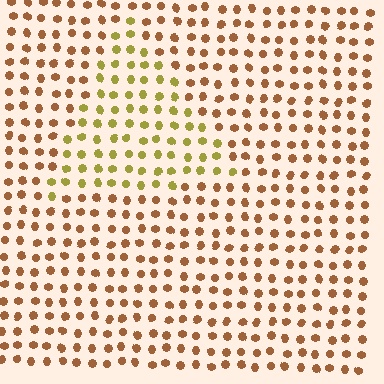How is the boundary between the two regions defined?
The boundary is defined purely by a slight shift in hue (about 38 degrees). Spacing, size, and orientation are identical on both sides.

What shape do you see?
I see a triangle.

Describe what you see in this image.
The image is filled with small brown elements in a uniform arrangement. A triangle-shaped region is visible where the elements are tinted to a slightly different hue, forming a subtle color boundary.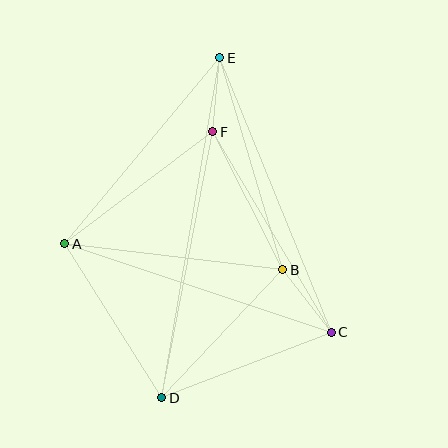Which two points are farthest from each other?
Points D and E are farthest from each other.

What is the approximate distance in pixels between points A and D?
The distance between A and D is approximately 182 pixels.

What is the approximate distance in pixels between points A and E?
The distance between A and E is approximately 242 pixels.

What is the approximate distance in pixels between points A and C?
The distance between A and C is approximately 281 pixels.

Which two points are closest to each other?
Points E and F are closest to each other.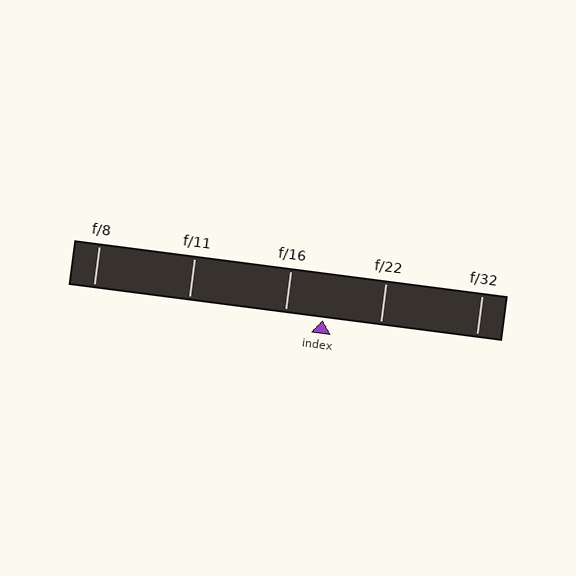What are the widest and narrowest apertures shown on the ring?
The widest aperture shown is f/8 and the narrowest is f/32.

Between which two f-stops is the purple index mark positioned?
The index mark is between f/16 and f/22.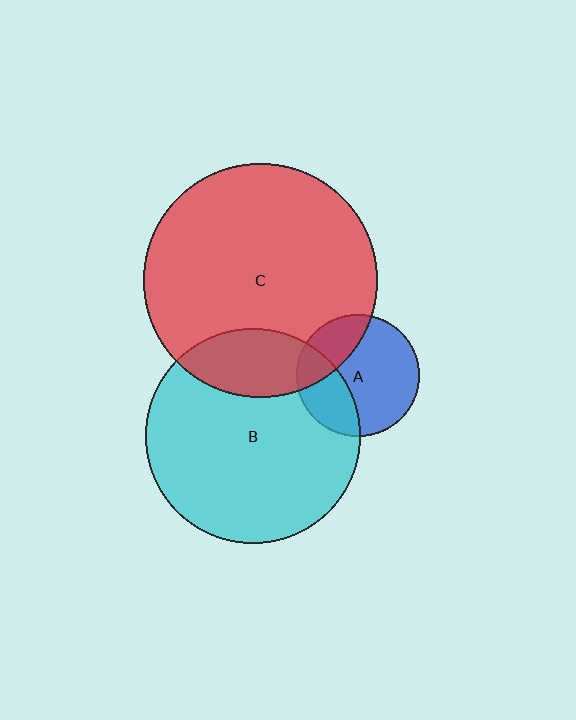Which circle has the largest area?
Circle C (red).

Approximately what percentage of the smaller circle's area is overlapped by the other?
Approximately 20%.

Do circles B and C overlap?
Yes.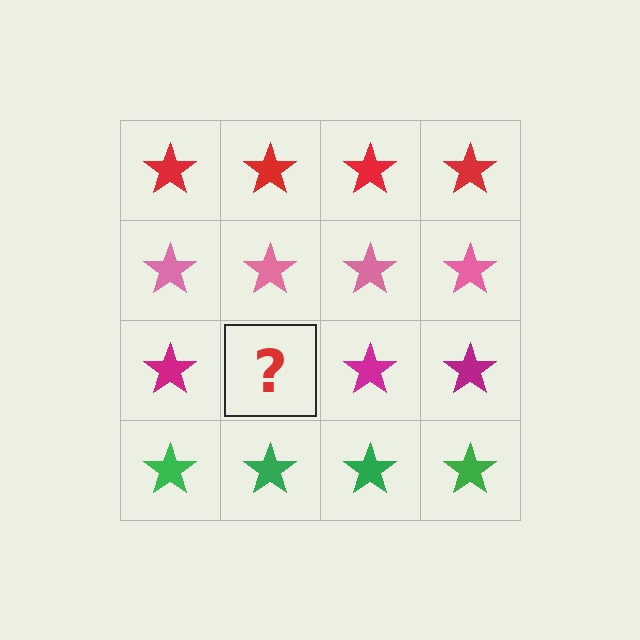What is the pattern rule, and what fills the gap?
The rule is that each row has a consistent color. The gap should be filled with a magenta star.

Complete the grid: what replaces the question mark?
The question mark should be replaced with a magenta star.